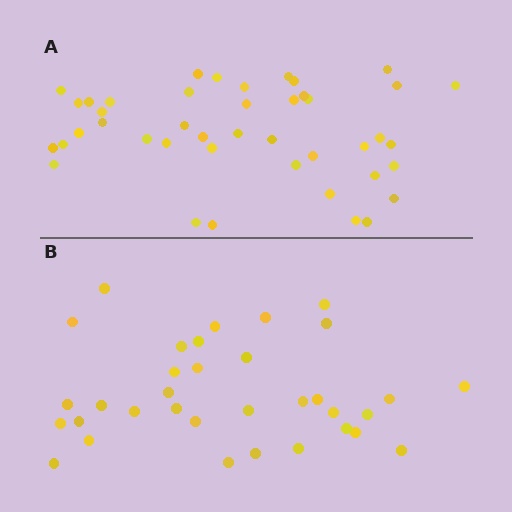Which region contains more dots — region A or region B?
Region A (the top region) has more dots.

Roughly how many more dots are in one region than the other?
Region A has roughly 8 or so more dots than region B.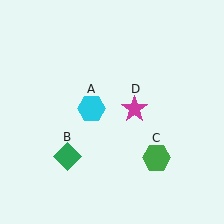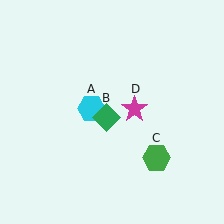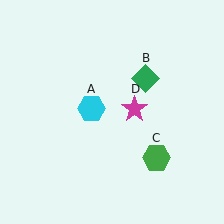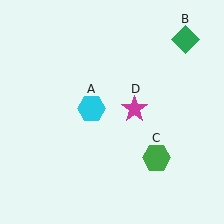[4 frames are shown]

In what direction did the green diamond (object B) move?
The green diamond (object B) moved up and to the right.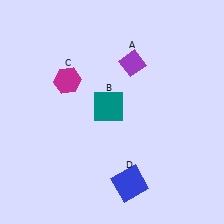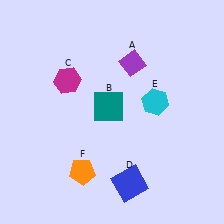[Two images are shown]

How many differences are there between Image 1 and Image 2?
There are 2 differences between the two images.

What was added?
A cyan hexagon (E), an orange pentagon (F) were added in Image 2.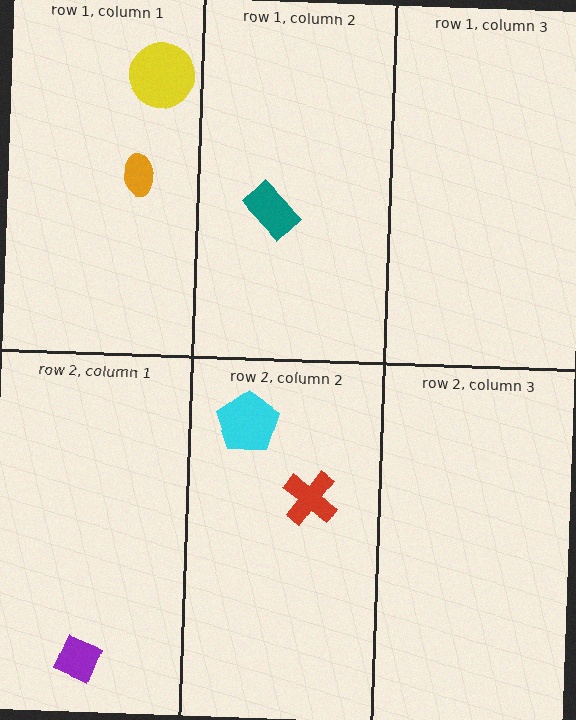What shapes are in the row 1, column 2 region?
The teal rectangle.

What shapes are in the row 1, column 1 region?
The orange ellipse, the yellow circle.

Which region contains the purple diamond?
The row 2, column 1 region.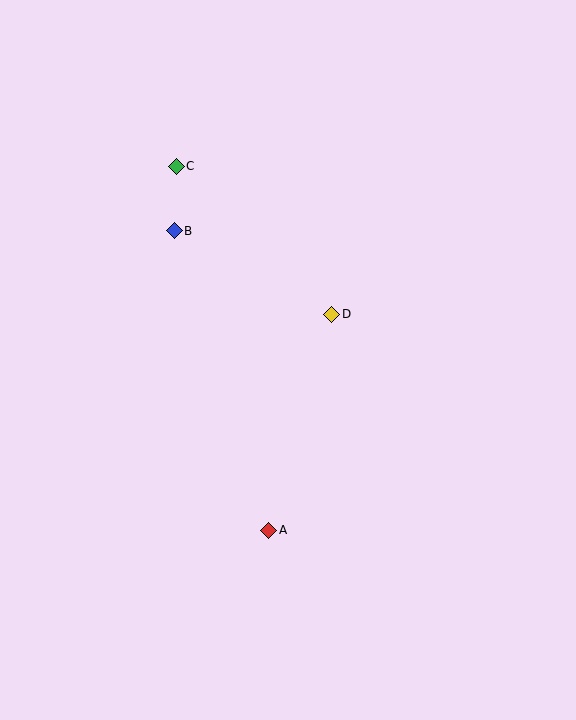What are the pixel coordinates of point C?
Point C is at (176, 166).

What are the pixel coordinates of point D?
Point D is at (332, 314).